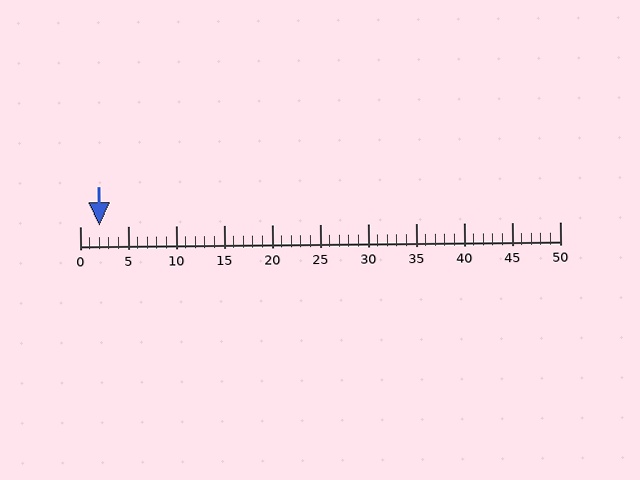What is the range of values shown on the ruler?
The ruler shows values from 0 to 50.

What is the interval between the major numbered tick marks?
The major tick marks are spaced 5 units apart.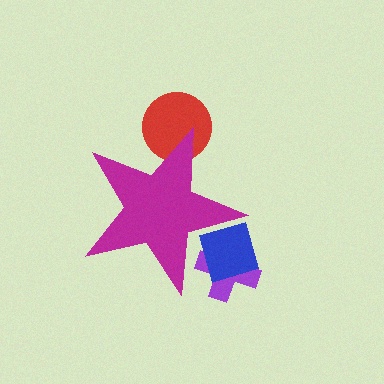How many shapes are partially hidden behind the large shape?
3 shapes are partially hidden.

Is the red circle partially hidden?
Yes, the red circle is partially hidden behind the magenta star.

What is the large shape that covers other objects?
A magenta star.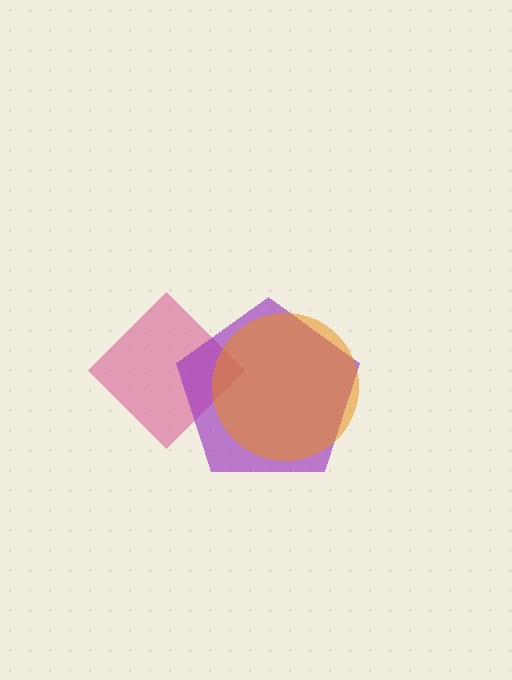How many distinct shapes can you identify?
There are 3 distinct shapes: a magenta diamond, a purple pentagon, an orange circle.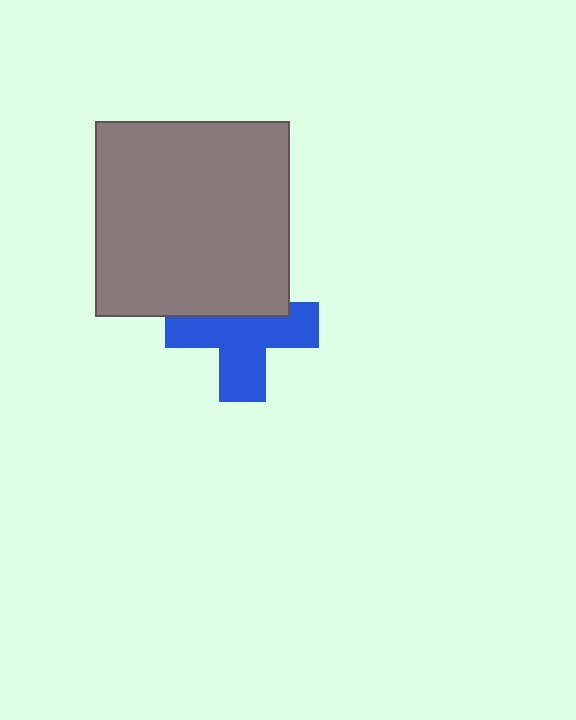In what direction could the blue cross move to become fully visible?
The blue cross could move down. That would shift it out from behind the gray square entirely.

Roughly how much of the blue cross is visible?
About half of it is visible (roughly 63%).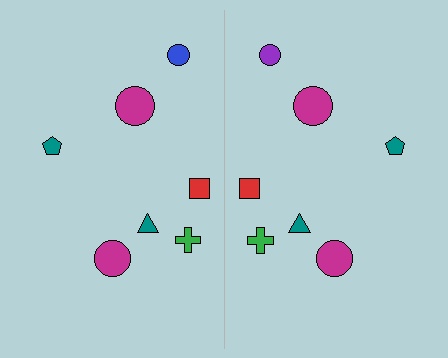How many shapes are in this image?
There are 14 shapes in this image.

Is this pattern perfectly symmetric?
No, the pattern is not perfectly symmetric. The purple circle on the right side breaks the symmetry — its mirror counterpart is blue.